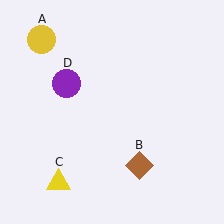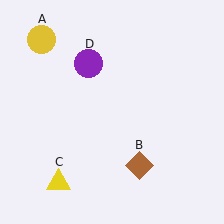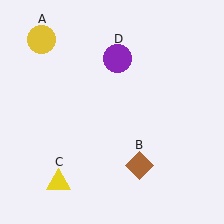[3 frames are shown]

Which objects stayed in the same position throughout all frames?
Yellow circle (object A) and brown diamond (object B) and yellow triangle (object C) remained stationary.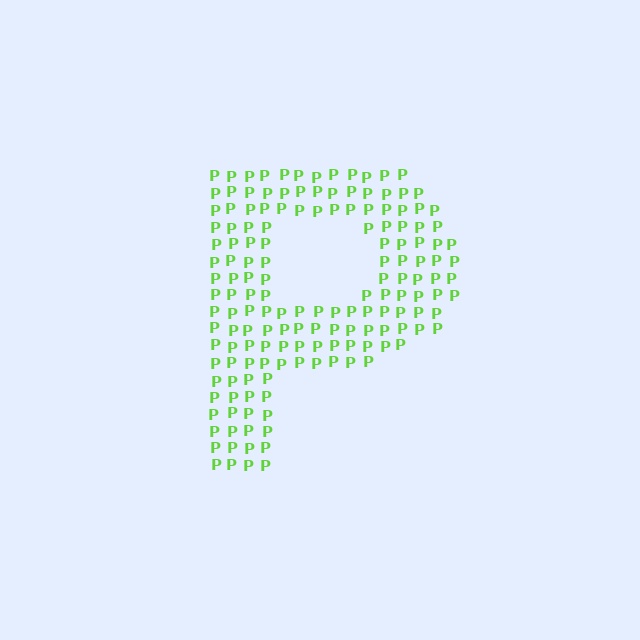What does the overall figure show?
The overall figure shows the letter P.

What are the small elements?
The small elements are letter P's.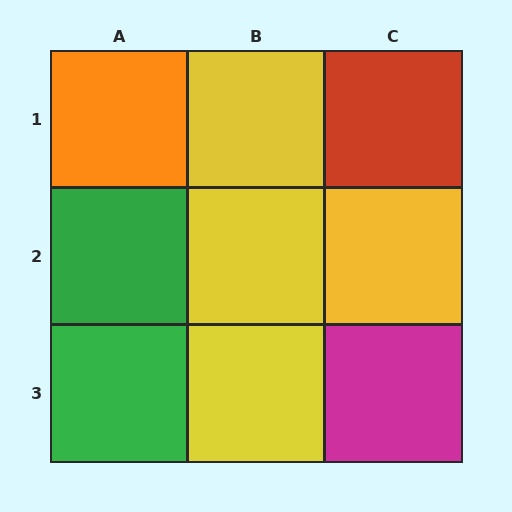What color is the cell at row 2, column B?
Yellow.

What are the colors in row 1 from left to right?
Orange, yellow, red.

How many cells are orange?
1 cell is orange.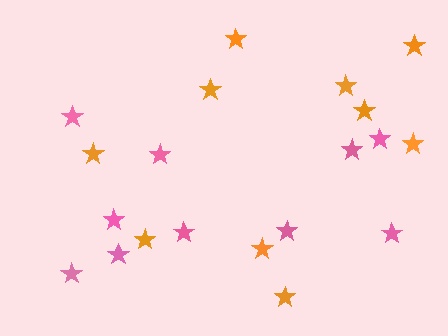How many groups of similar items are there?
There are 2 groups: one group of orange stars (10) and one group of pink stars (10).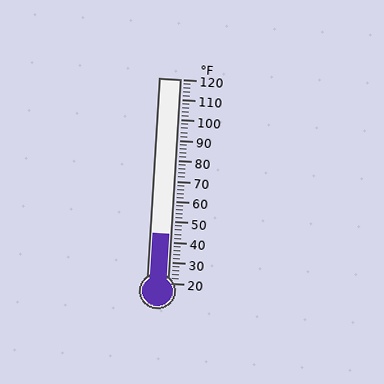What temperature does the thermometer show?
The thermometer shows approximately 44°F.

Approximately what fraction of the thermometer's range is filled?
The thermometer is filled to approximately 25% of its range.